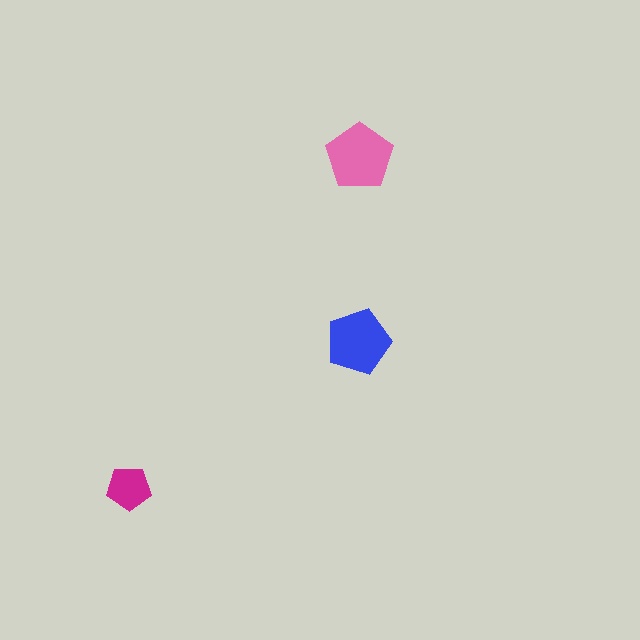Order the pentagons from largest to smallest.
the pink one, the blue one, the magenta one.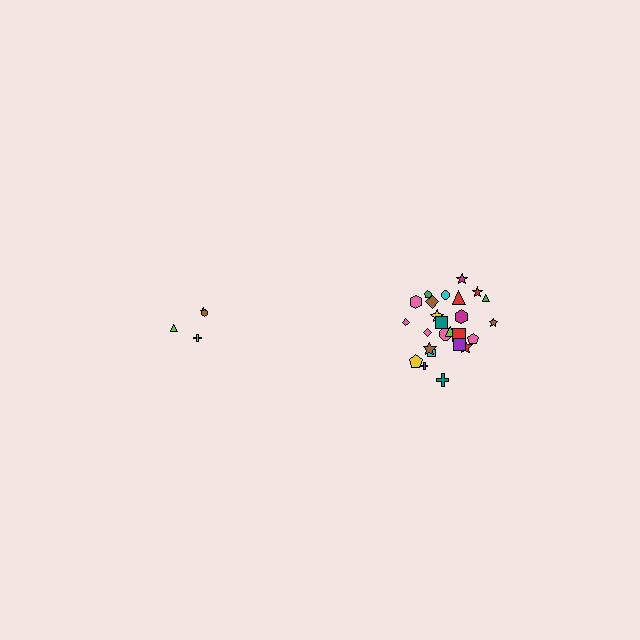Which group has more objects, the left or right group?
The right group.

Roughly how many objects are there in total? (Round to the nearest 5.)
Roughly 30 objects in total.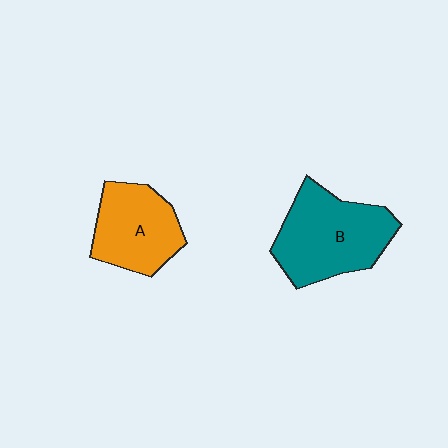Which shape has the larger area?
Shape B (teal).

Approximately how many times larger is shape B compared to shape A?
Approximately 1.3 times.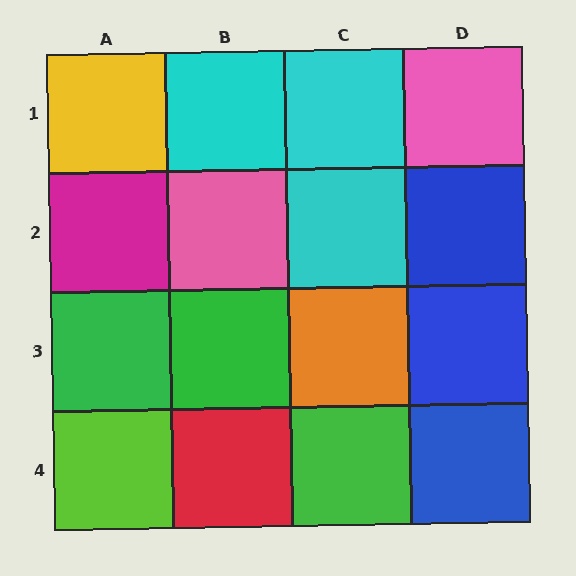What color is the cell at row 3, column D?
Blue.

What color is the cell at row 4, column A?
Lime.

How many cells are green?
3 cells are green.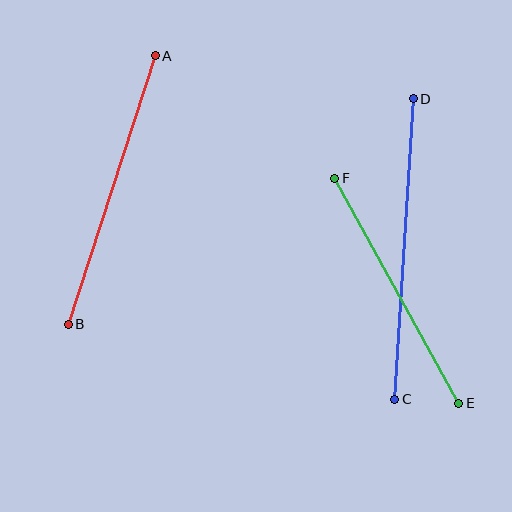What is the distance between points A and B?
The distance is approximately 282 pixels.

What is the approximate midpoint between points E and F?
The midpoint is at approximately (397, 291) pixels.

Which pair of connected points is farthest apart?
Points C and D are farthest apart.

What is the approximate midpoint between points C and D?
The midpoint is at approximately (404, 249) pixels.